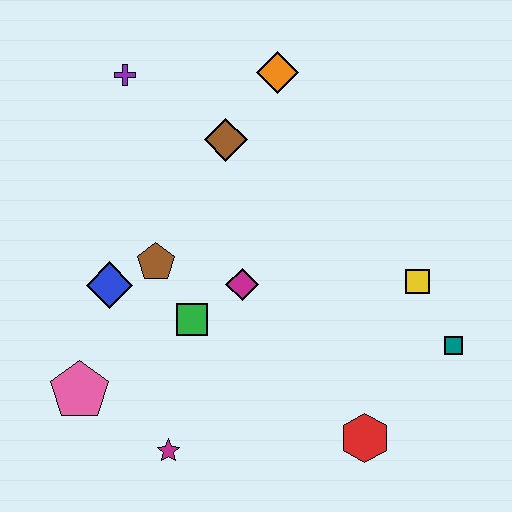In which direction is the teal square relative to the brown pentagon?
The teal square is to the right of the brown pentagon.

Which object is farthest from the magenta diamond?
The purple cross is farthest from the magenta diamond.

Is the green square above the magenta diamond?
No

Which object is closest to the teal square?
The yellow square is closest to the teal square.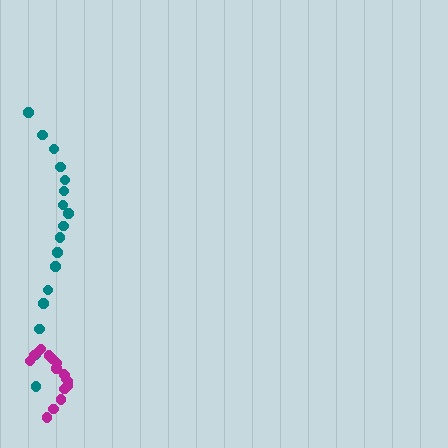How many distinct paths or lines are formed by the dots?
There are 2 distinct paths.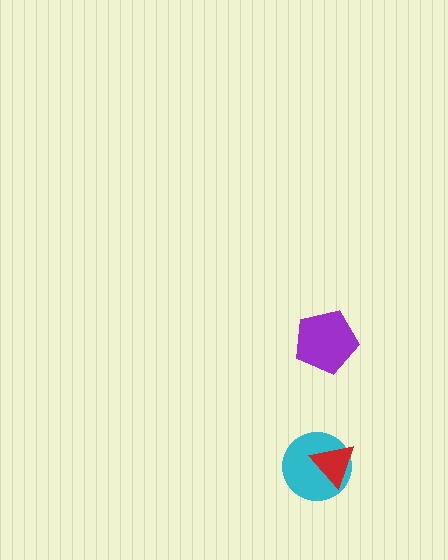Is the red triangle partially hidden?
No, no other shape covers it.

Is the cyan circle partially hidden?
Yes, it is partially covered by another shape.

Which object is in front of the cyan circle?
The red triangle is in front of the cyan circle.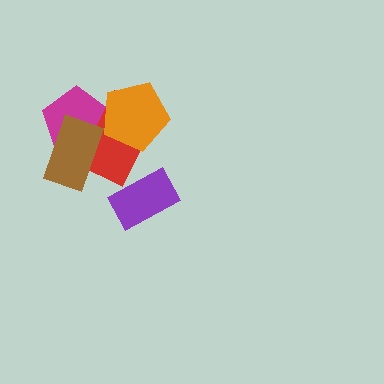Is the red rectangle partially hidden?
Yes, it is partially covered by another shape.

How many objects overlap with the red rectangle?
3 objects overlap with the red rectangle.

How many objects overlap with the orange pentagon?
2 objects overlap with the orange pentagon.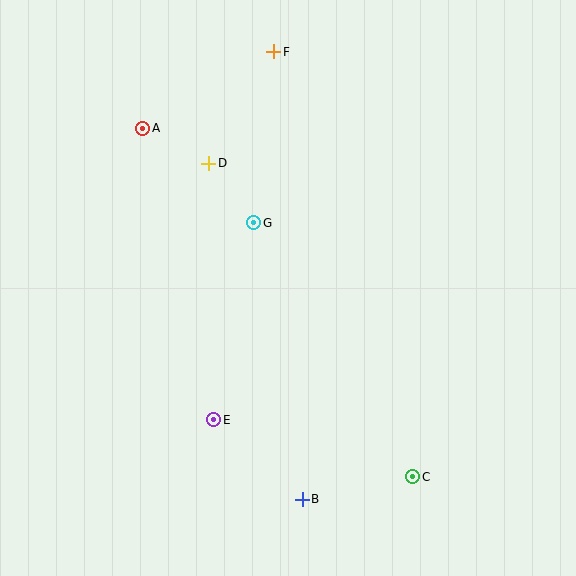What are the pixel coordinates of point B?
Point B is at (302, 499).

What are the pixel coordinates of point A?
Point A is at (143, 128).